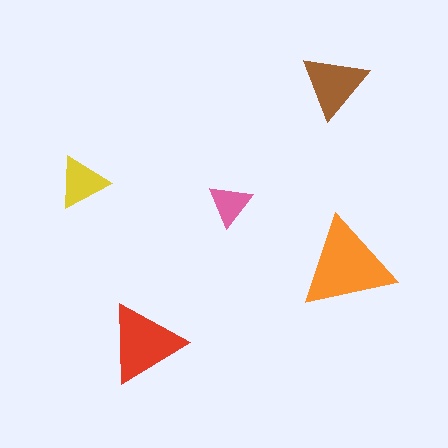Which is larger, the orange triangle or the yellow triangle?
The orange one.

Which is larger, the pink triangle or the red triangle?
The red one.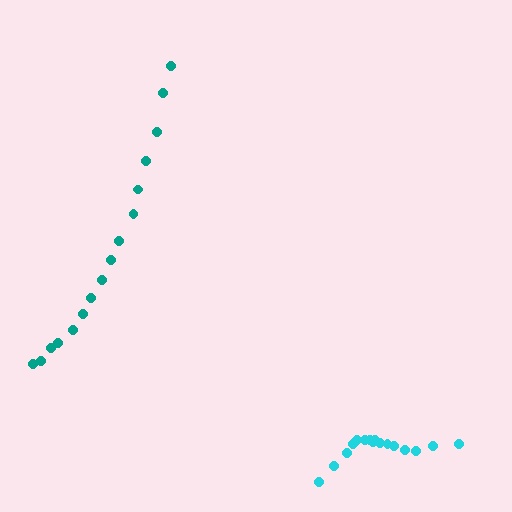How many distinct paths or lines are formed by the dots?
There are 2 distinct paths.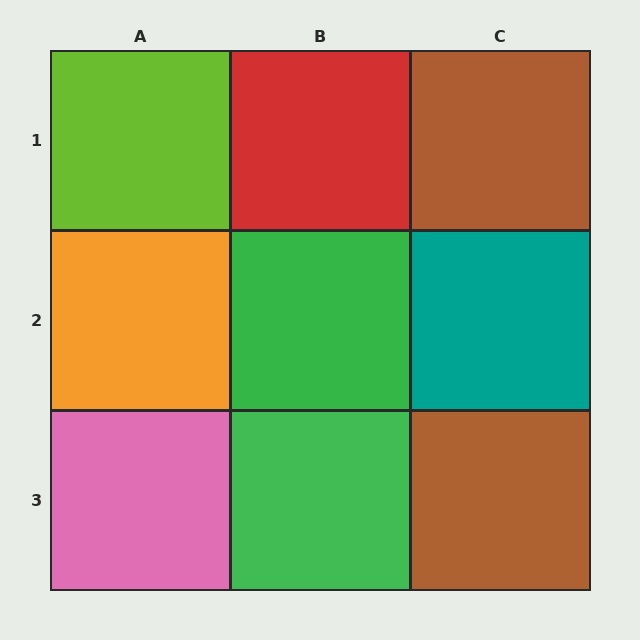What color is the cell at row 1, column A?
Lime.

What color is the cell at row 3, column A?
Pink.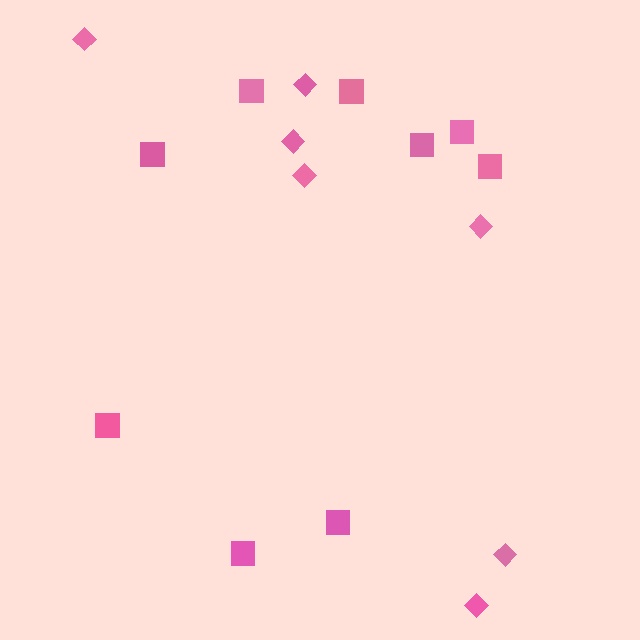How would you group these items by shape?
There are 2 groups: one group of diamonds (7) and one group of squares (9).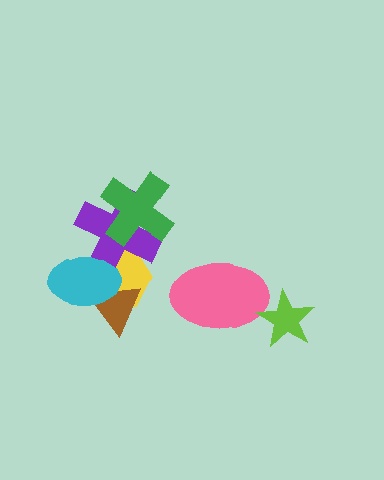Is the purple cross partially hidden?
Yes, it is partially covered by another shape.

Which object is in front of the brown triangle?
The cyan ellipse is in front of the brown triangle.